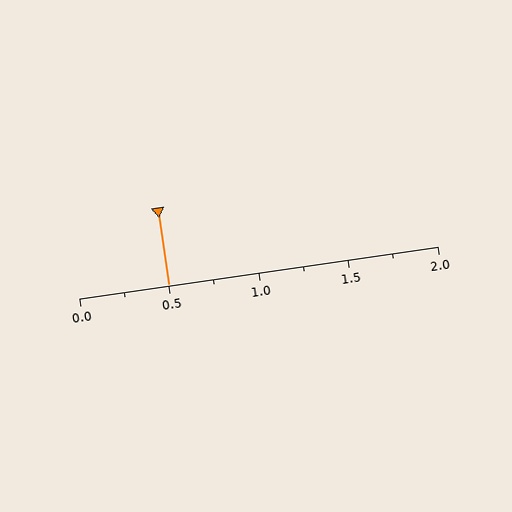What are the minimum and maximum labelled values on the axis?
The axis runs from 0.0 to 2.0.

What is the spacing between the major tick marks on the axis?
The major ticks are spaced 0.5 apart.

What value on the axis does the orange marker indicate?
The marker indicates approximately 0.5.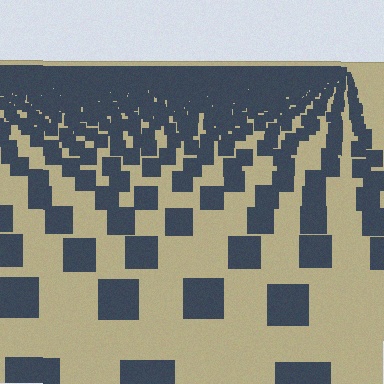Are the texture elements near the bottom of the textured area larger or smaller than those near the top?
Larger. Near the bottom, elements are closer to the viewer and appear at a bigger on-screen size.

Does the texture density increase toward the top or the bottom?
Density increases toward the top.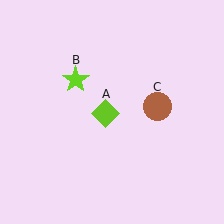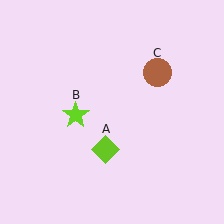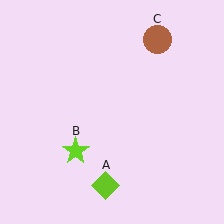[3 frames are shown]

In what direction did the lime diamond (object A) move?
The lime diamond (object A) moved down.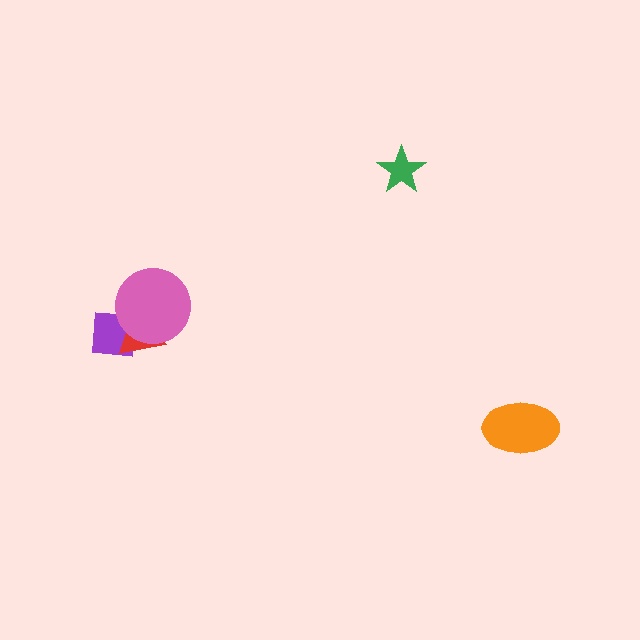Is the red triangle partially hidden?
Yes, it is partially covered by another shape.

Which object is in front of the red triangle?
The pink circle is in front of the red triangle.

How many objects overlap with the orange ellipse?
0 objects overlap with the orange ellipse.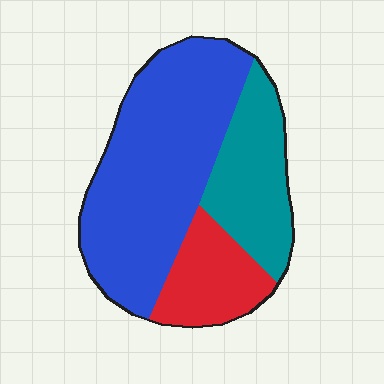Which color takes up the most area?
Blue, at roughly 55%.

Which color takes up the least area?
Red, at roughly 20%.